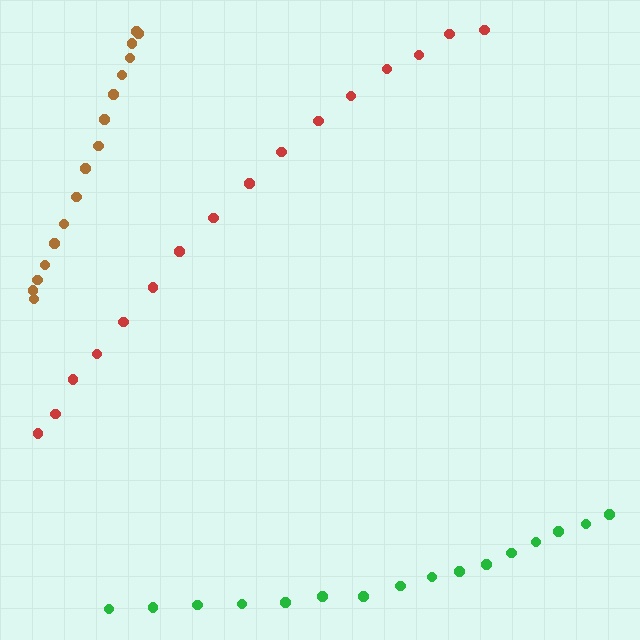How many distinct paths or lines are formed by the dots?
There are 3 distinct paths.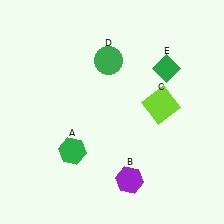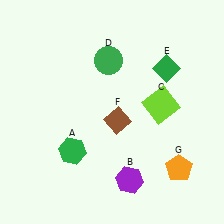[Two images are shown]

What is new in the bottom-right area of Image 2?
An orange pentagon (G) was added in the bottom-right area of Image 2.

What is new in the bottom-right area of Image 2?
A brown diamond (F) was added in the bottom-right area of Image 2.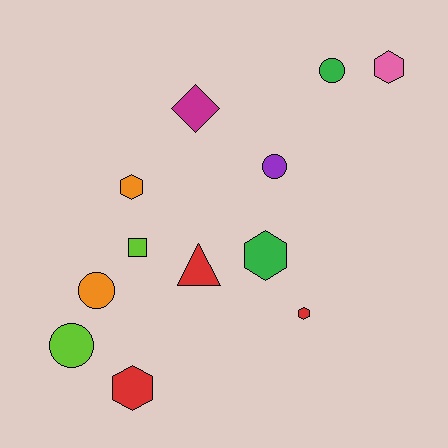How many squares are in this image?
There is 1 square.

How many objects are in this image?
There are 12 objects.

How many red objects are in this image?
There are 3 red objects.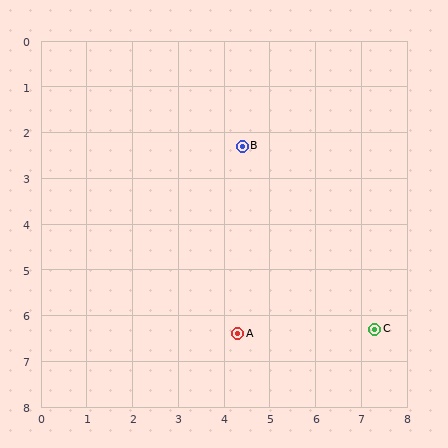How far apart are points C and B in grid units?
Points C and B are about 4.9 grid units apart.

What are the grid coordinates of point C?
Point C is at approximately (7.3, 6.3).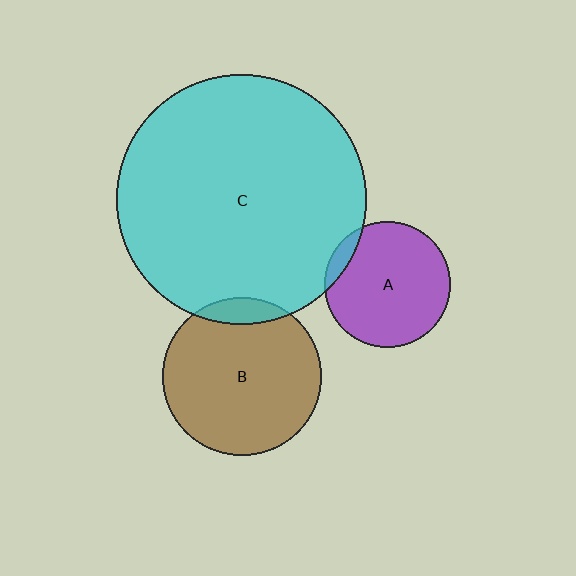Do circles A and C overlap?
Yes.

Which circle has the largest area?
Circle C (cyan).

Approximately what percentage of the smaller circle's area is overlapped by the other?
Approximately 10%.